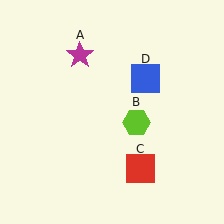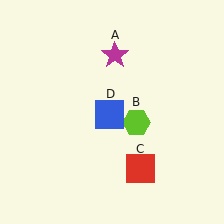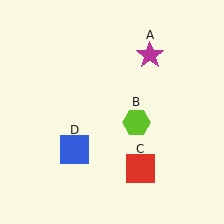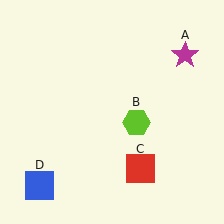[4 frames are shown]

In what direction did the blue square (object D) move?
The blue square (object D) moved down and to the left.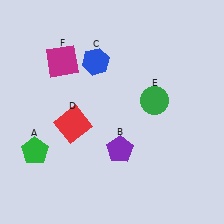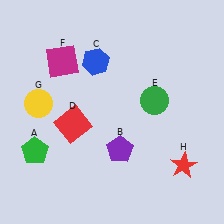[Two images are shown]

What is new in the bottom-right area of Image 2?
A red star (H) was added in the bottom-right area of Image 2.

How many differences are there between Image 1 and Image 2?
There are 2 differences between the two images.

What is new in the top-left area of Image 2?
A yellow circle (G) was added in the top-left area of Image 2.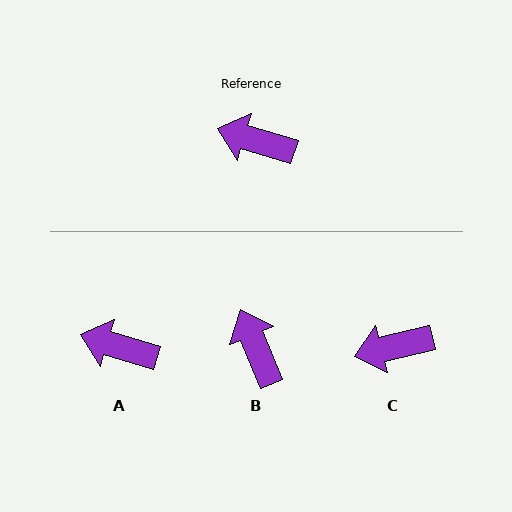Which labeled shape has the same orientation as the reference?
A.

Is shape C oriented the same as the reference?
No, it is off by about 30 degrees.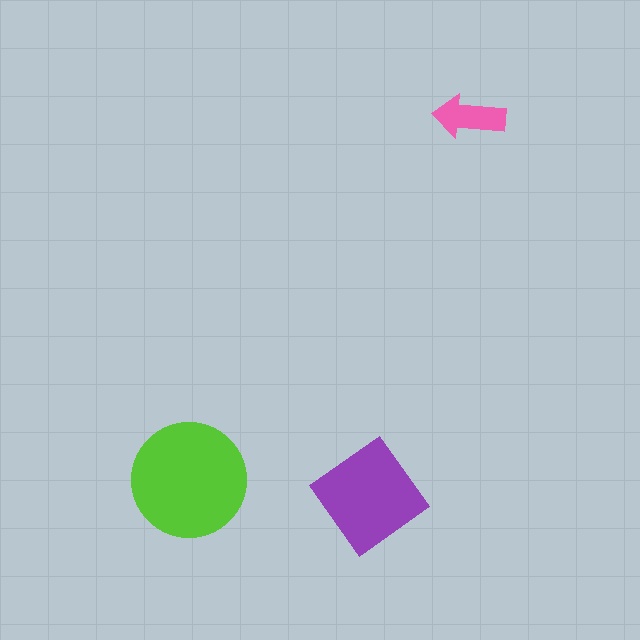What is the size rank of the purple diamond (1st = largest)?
2nd.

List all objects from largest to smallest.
The lime circle, the purple diamond, the pink arrow.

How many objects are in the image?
There are 3 objects in the image.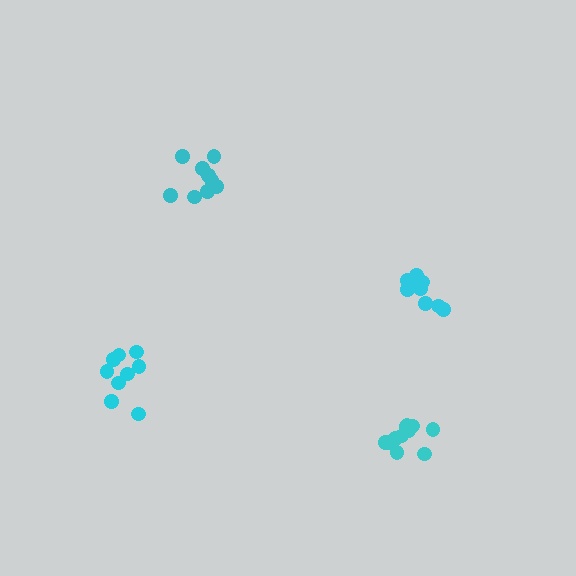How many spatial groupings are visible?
There are 4 spatial groupings.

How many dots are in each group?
Group 1: 9 dots, Group 2: 9 dots, Group 3: 10 dots, Group 4: 12 dots (40 total).